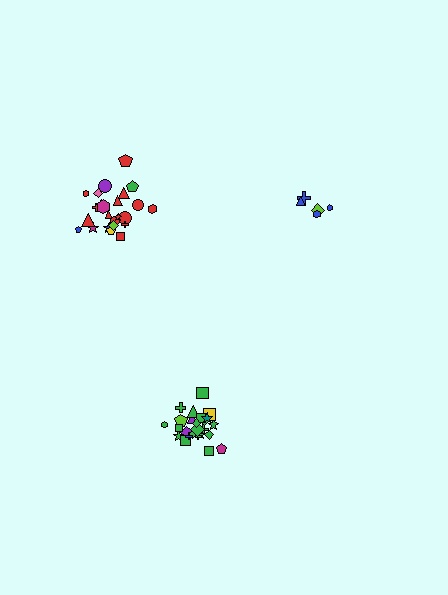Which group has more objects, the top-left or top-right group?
The top-left group.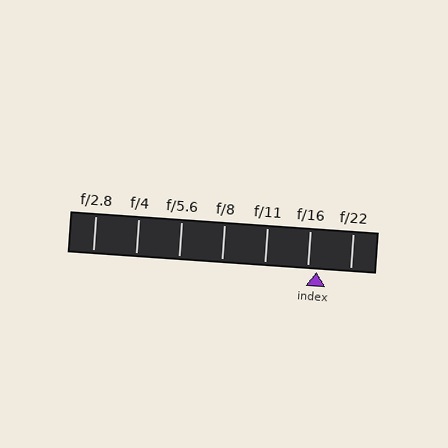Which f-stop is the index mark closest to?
The index mark is closest to f/16.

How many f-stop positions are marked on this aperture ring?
There are 7 f-stop positions marked.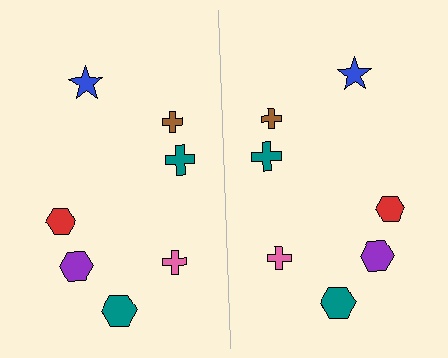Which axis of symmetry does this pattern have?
The pattern has a vertical axis of symmetry running through the center of the image.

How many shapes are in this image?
There are 14 shapes in this image.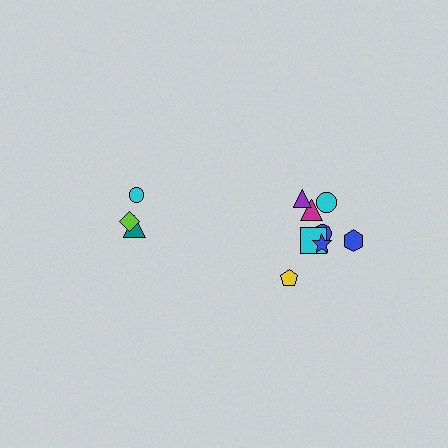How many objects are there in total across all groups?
There are 11 objects.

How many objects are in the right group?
There are 8 objects.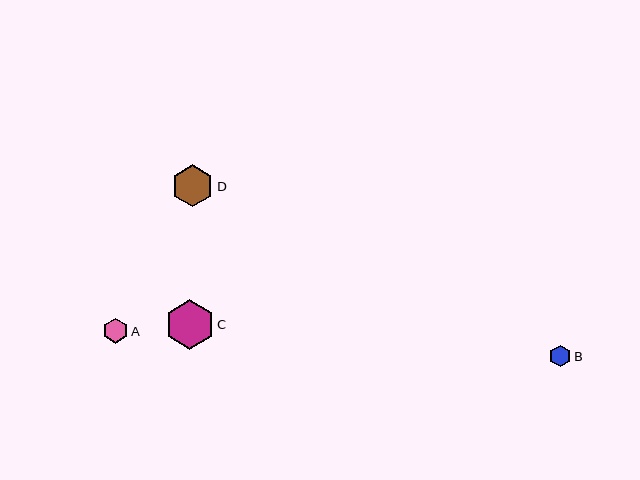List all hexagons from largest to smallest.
From largest to smallest: C, D, A, B.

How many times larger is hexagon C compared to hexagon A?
Hexagon C is approximately 2.0 times the size of hexagon A.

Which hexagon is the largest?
Hexagon C is the largest with a size of approximately 50 pixels.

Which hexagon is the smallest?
Hexagon B is the smallest with a size of approximately 21 pixels.